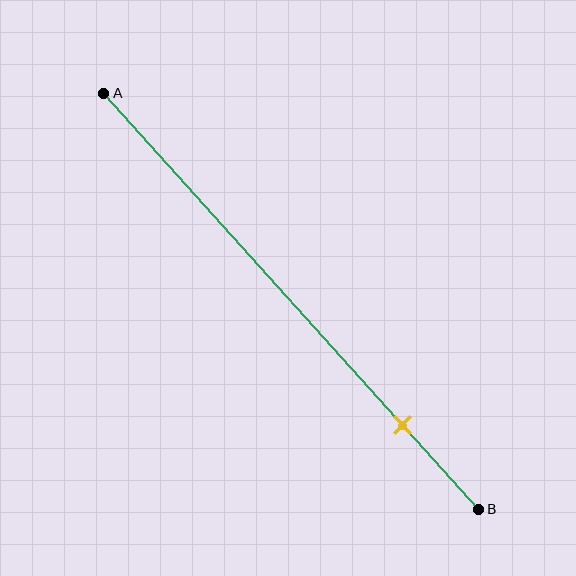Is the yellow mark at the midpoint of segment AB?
No, the mark is at about 80% from A, not at the 50% midpoint.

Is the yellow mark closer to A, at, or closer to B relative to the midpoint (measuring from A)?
The yellow mark is closer to point B than the midpoint of segment AB.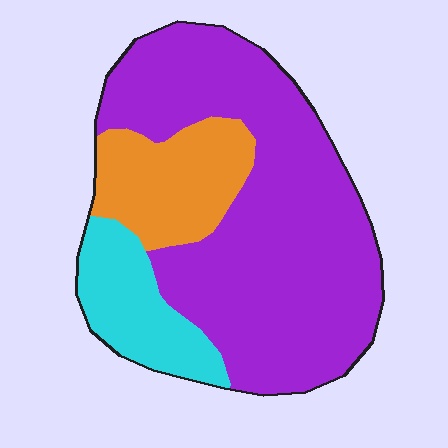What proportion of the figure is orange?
Orange takes up about one sixth (1/6) of the figure.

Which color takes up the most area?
Purple, at roughly 65%.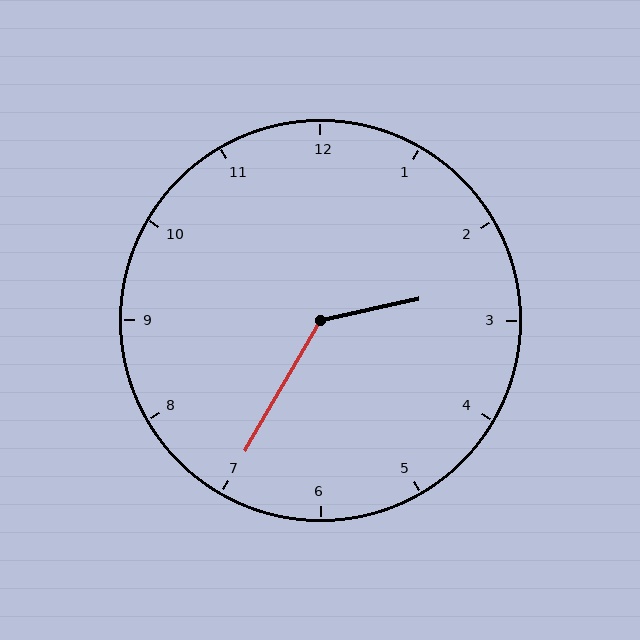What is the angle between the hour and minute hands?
Approximately 132 degrees.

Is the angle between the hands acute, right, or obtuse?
It is obtuse.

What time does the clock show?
2:35.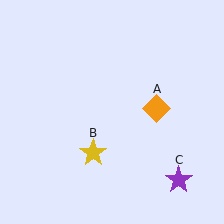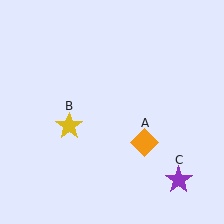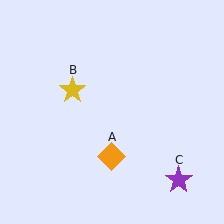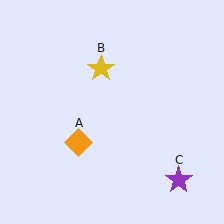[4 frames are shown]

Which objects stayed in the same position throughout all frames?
Purple star (object C) remained stationary.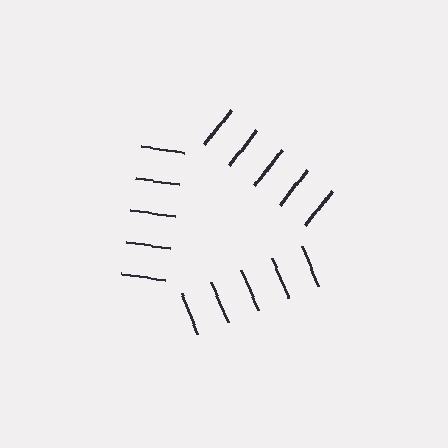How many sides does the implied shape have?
3 sides — the line-ends trace a triangle.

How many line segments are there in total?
15 — 5 along each of the 3 edges.